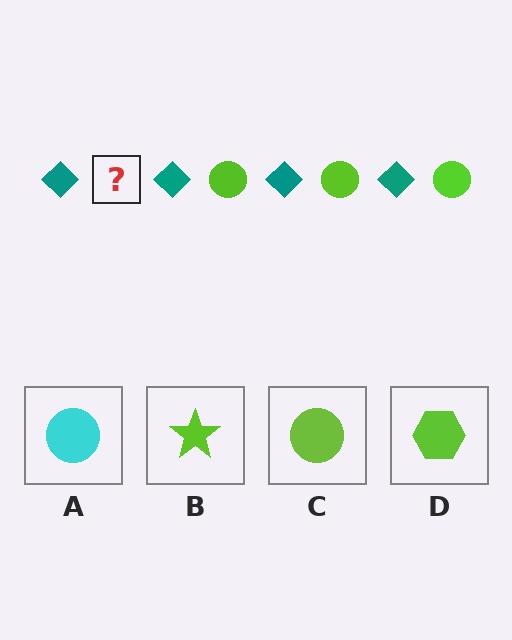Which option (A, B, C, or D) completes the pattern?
C.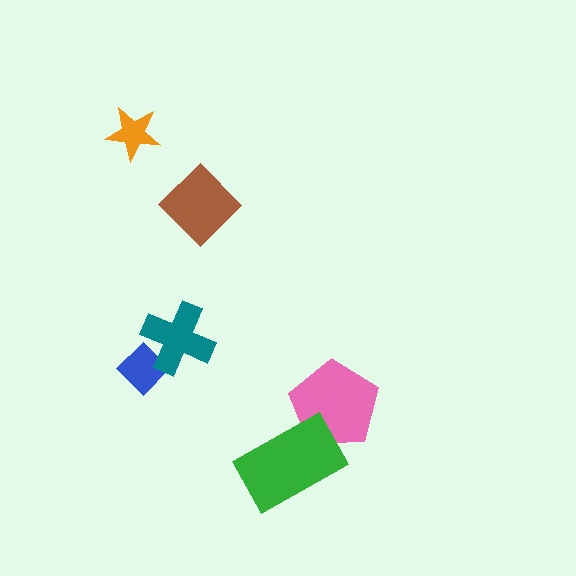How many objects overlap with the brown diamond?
0 objects overlap with the brown diamond.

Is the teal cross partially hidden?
No, no other shape covers it.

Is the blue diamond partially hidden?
Yes, it is partially covered by another shape.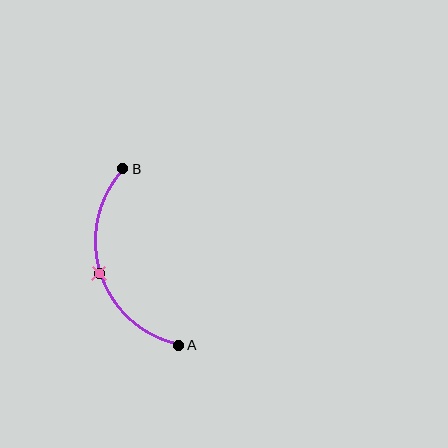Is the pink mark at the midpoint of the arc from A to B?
Yes. The pink mark lies on the arc at equal arc-length from both A and B — it is the arc midpoint.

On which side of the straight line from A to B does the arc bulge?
The arc bulges to the left of the straight line connecting A and B.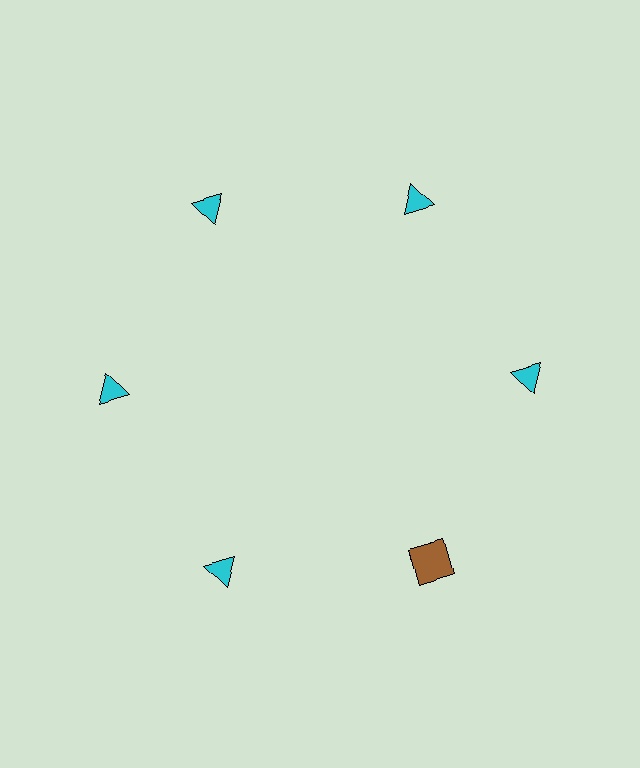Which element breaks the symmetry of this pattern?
The brown square at roughly the 5 o'clock position breaks the symmetry. All other shapes are cyan triangles.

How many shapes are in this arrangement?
There are 6 shapes arranged in a ring pattern.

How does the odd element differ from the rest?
It differs in both color (brown instead of cyan) and shape (square instead of triangle).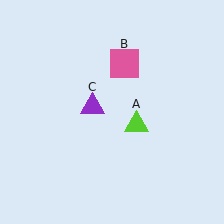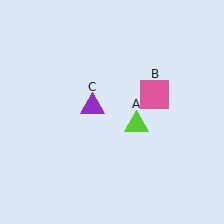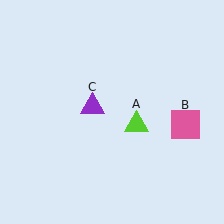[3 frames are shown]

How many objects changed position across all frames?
1 object changed position: pink square (object B).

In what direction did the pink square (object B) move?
The pink square (object B) moved down and to the right.